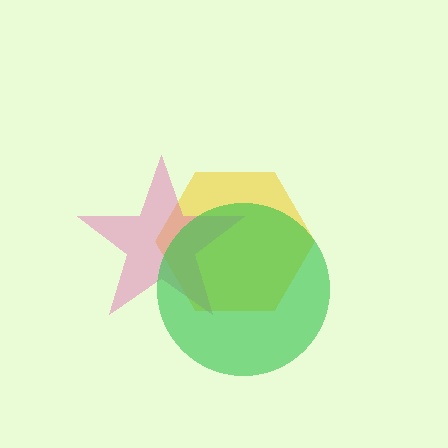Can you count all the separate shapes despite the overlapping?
Yes, there are 3 separate shapes.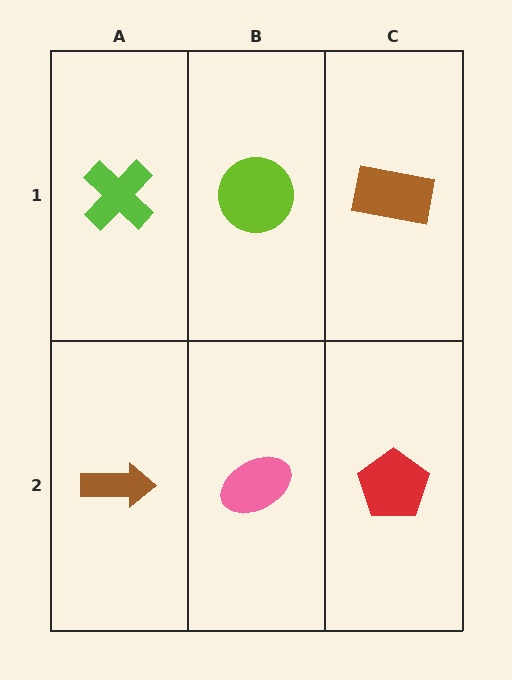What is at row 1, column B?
A lime circle.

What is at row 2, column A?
A brown arrow.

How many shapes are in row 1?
3 shapes.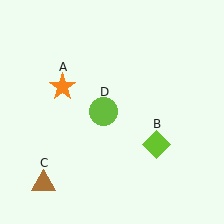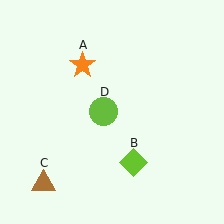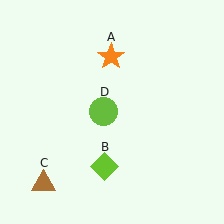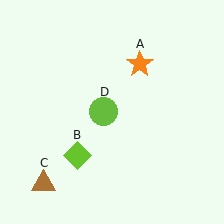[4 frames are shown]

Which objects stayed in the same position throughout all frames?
Brown triangle (object C) and lime circle (object D) remained stationary.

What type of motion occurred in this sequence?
The orange star (object A), lime diamond (object B) rotated clockwise around the center of the scene.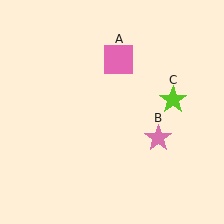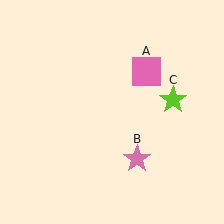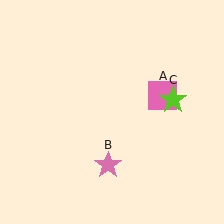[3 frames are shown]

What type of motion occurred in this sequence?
The pink square (object A), pink star (object B) rotated clockwise around the center of the scene.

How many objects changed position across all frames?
2 objects changed position: pink square (object A), pink star (object B).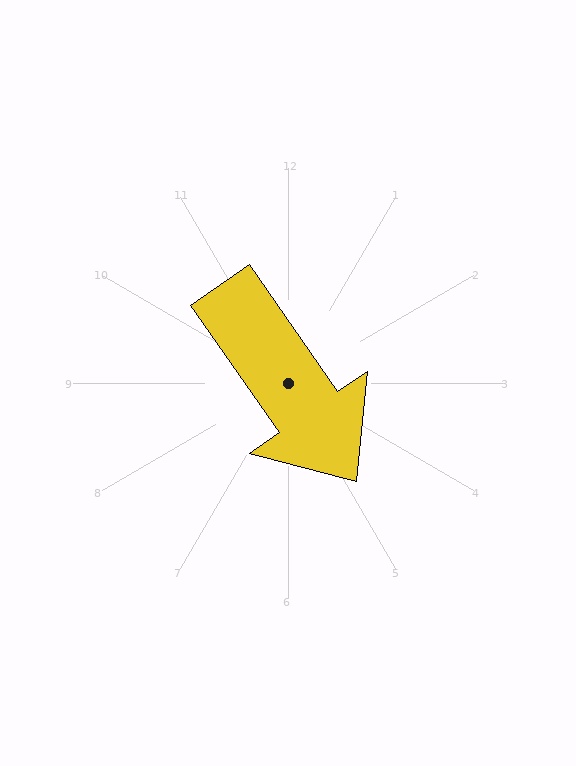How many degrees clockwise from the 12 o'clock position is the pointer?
Approximately 145 degrees.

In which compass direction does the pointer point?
Southeast.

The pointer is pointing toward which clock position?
Roughly 5 o'clock.